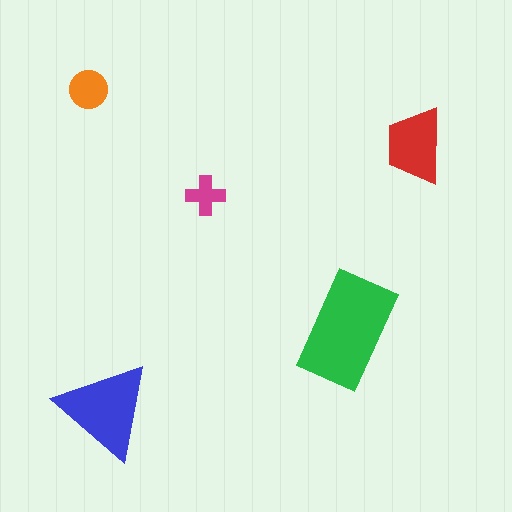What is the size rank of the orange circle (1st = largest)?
4th.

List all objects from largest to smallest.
The green rectangle, the blue triangle, the red trapezoid, the orange circle, the magenta cross.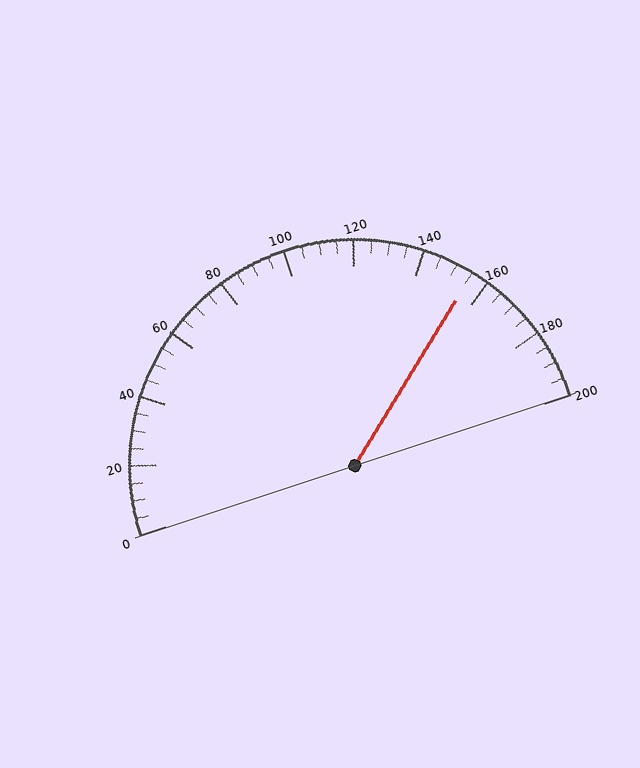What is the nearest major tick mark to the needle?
The nearest major tick mark is 160.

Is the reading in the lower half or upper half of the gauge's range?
The reading is in the upper half of the range (0 to 200).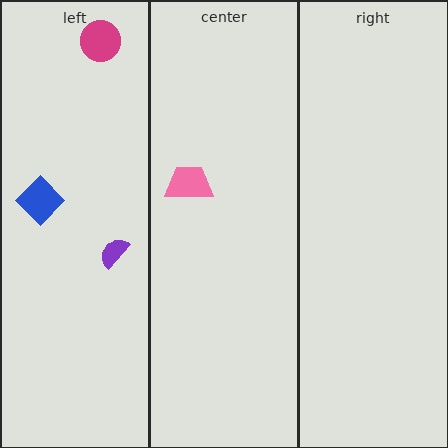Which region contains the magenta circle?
The left region.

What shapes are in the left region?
The blue diamond, the magenta circle, the purple semicircle.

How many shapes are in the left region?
3.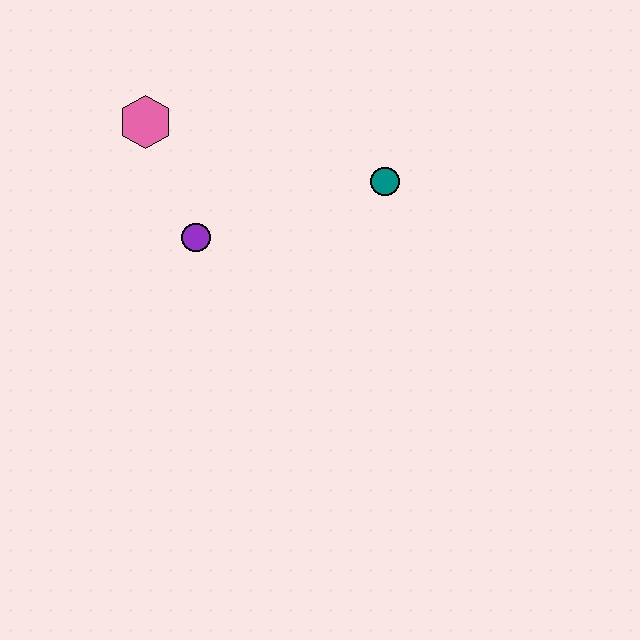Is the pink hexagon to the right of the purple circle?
No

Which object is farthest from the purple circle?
The teal circle is farthest from the purple circle.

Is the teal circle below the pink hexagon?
Yes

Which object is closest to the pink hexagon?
The purple circle is closest to the pink hexagon.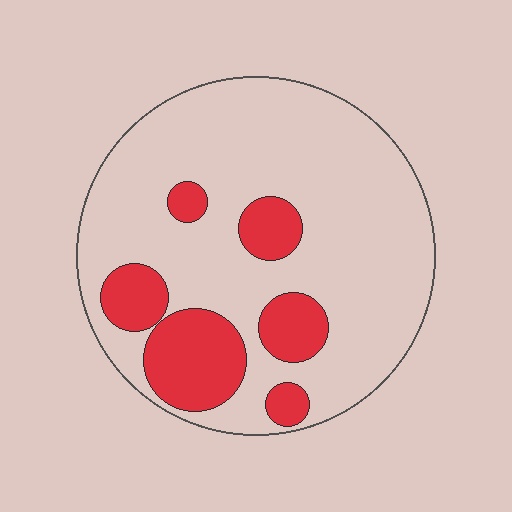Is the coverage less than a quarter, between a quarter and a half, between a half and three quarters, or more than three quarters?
Less than a quarter.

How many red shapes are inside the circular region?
6.